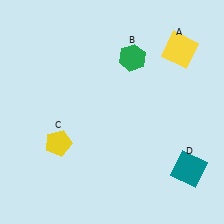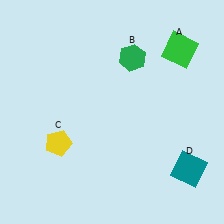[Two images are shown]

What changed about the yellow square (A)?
In Image 1, A is yellow. In Image 2, it changed to green.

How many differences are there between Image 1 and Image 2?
There is 1 difference between the two images.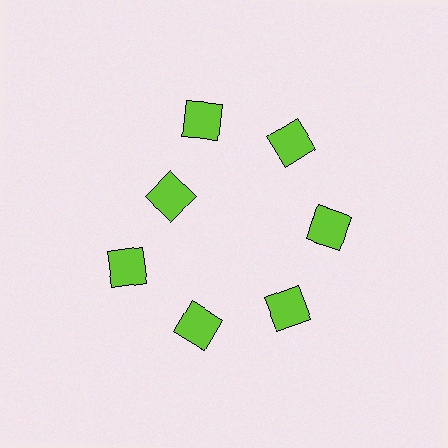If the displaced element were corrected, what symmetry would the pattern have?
It would have 7-fold rotational symmetry — the pattern would map onto itself every 51 degrees.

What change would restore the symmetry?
The symmetry would be restored by moving it outward, back onto the ring so that all 7 squares sit at equal angles and equal distance from the center.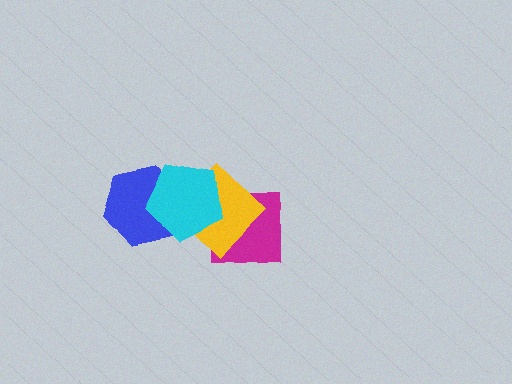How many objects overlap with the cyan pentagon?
3 objects overlap with the cyan pentagon.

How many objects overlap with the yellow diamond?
2 objects overlap with the yellow diamond.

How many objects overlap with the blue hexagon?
1 object overlaps with the blue hexagon.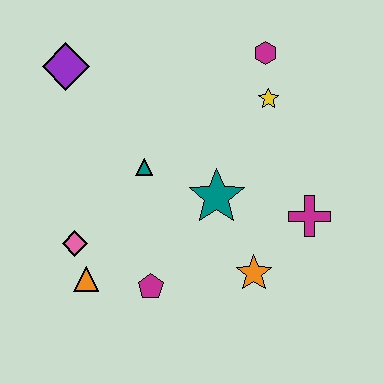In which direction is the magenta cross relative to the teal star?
The magenta cross is to the right of the teal star.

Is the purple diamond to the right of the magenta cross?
No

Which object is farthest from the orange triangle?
The magenta hexagon is farthest from the orange triangle.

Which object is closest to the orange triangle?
The pink diamond is closest to the orange triangle.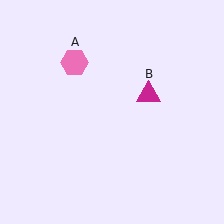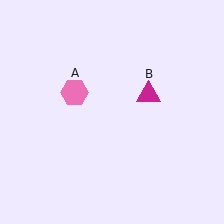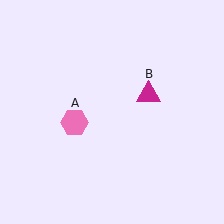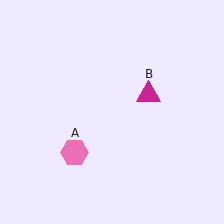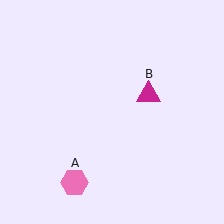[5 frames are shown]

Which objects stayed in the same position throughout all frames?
Magenta triangle (object B) remained stationary.